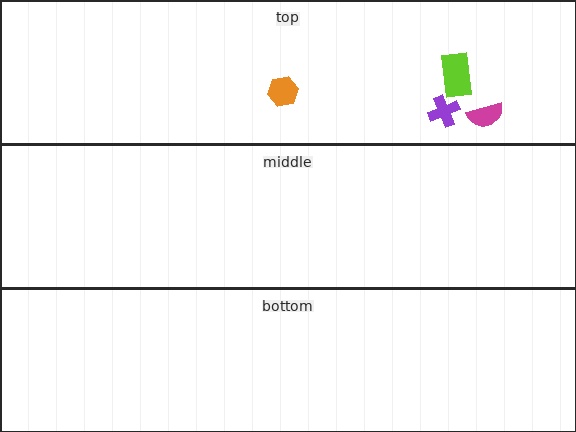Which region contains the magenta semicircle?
The top region.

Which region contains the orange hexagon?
The top region.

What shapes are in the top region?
The purple cross, the magenta semicircle, the orange hexagon, the lime rectangle.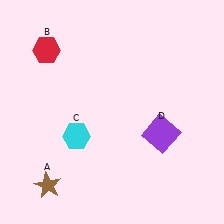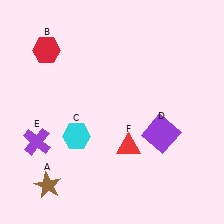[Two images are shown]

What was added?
A purple cross (E), a red triangle (F) were added in Image 2.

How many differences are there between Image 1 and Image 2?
There are 2 differences between the two images.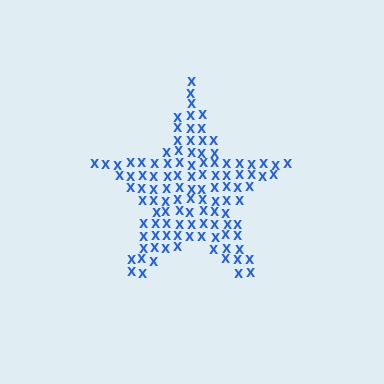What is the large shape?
The large shape is a star.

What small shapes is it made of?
It is made of small letter X's.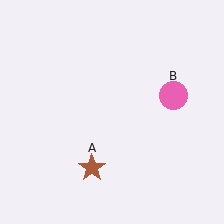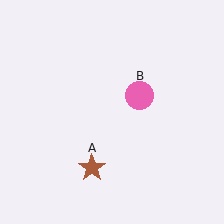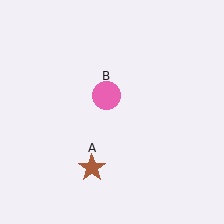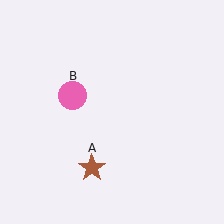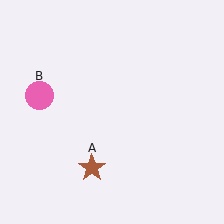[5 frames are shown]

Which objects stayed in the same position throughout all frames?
Brown star (object A) remained stationary.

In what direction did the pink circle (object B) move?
The pink circle (object B) moved left.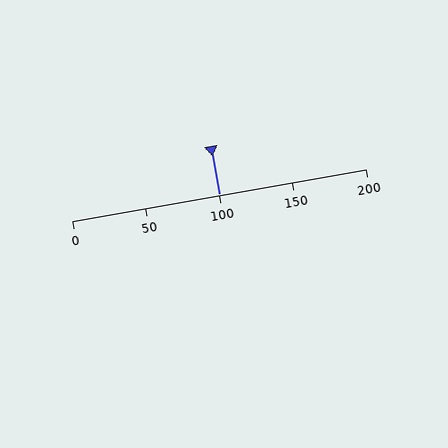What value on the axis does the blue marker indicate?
The marker indicates approximately 100.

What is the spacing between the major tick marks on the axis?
The major ticks are spaced 50 apart.